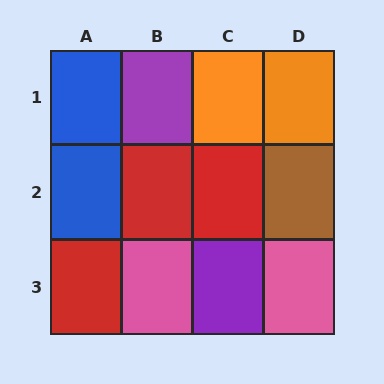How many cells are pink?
2 cells are pink.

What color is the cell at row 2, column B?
Red.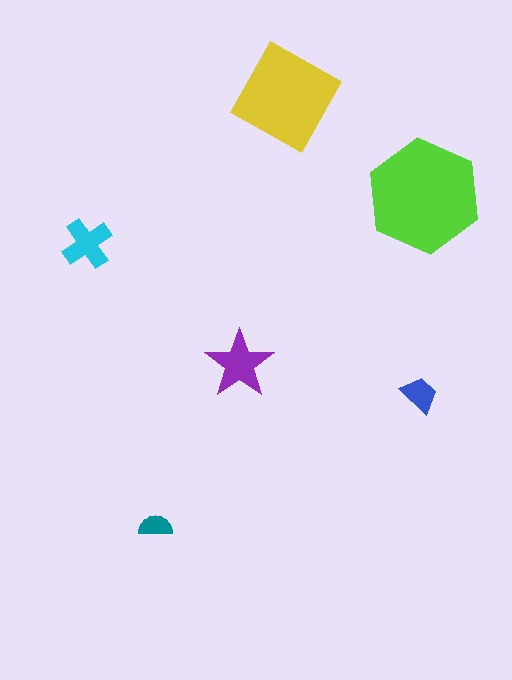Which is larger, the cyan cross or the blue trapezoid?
The cyan cross.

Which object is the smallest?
The teal semicircle.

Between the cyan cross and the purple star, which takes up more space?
The purple star.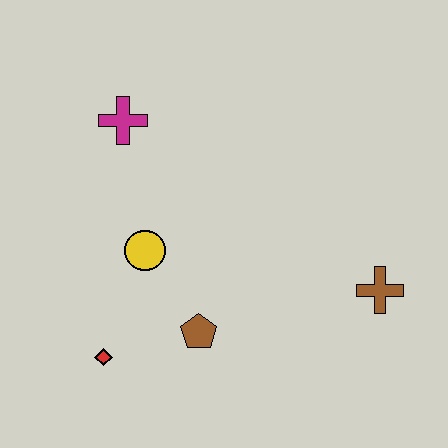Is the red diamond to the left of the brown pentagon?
Yes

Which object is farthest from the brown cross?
The magenta cross is farthest from the brown cross.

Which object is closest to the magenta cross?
The yellow circle is closest to the magenta cross.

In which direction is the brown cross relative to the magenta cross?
The brown cross is to the right of the magenta cross.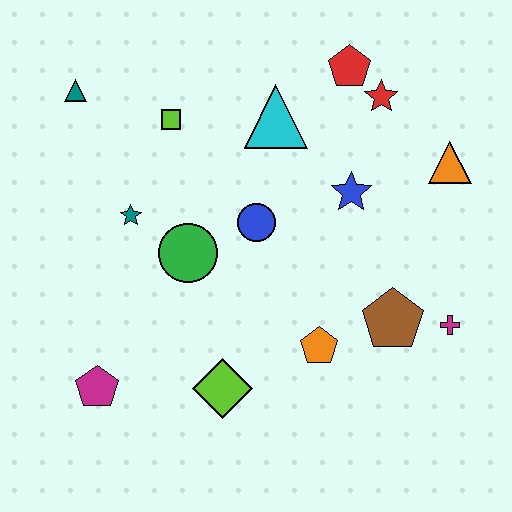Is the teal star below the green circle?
No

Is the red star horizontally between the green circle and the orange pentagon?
No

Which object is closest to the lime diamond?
The orange pentagon is closest to the lime diamond.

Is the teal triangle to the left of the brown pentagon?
Yes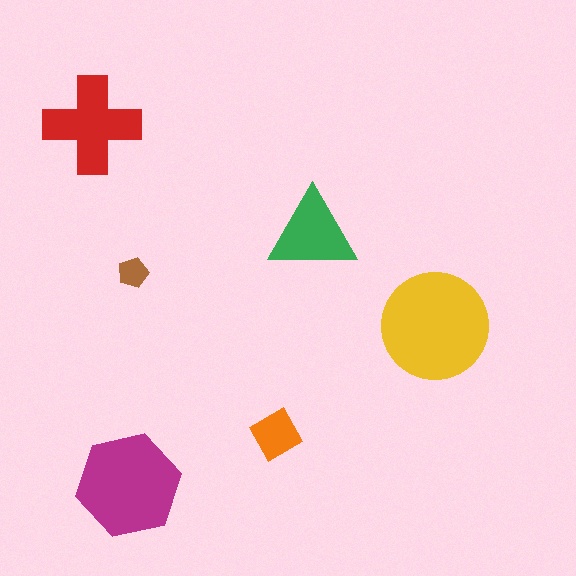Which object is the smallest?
The brown pentagon.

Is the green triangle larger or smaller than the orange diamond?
Larger.